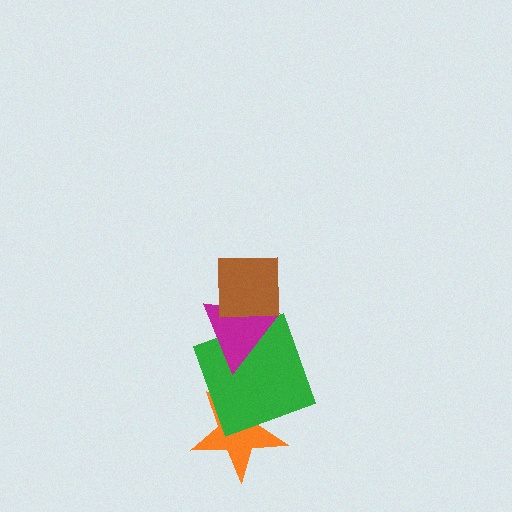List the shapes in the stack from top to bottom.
From top to bottom: the brown square, the magenta triangle, the green square, the orange star.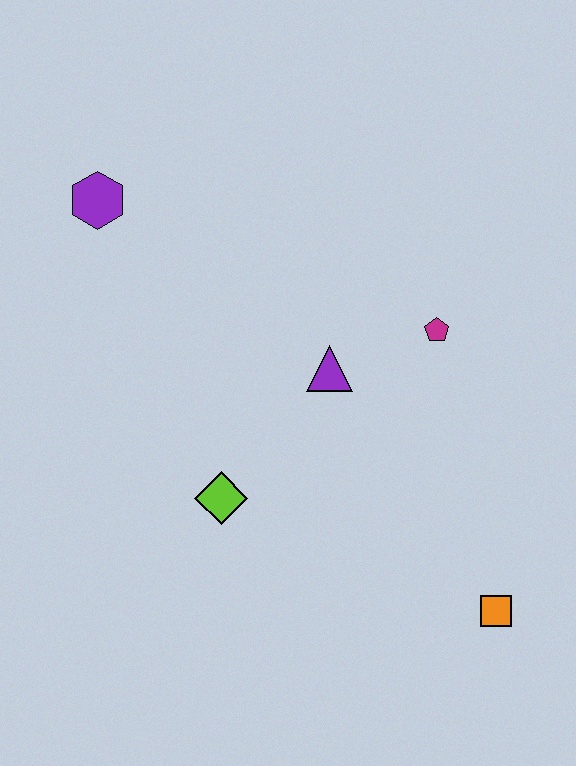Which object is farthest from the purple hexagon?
The orange square is farthest from the purple hexagon.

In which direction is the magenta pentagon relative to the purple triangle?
The magenta pentagon is to the right of the purple triangle.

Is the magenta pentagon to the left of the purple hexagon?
No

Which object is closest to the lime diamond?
The purple triangle is closest to the lime diamond.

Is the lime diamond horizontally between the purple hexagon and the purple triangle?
Yes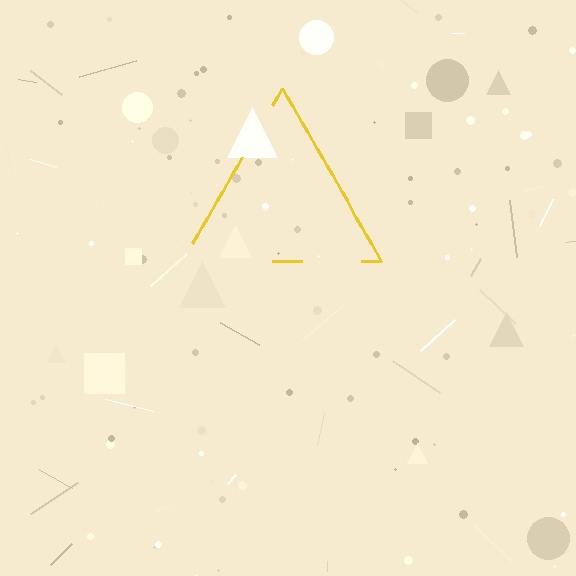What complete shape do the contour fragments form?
The contour fragments form a triangle.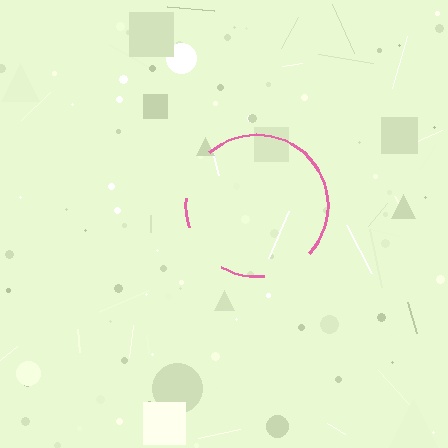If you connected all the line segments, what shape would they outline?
They would outline a circle.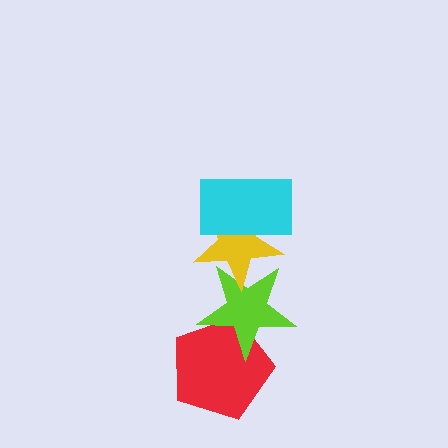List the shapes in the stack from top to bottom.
From top to bottom: the cyan rectangle, the yellow star, the lime star, the red pentagon.